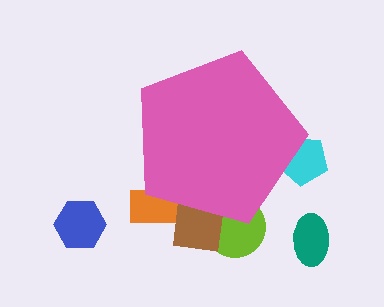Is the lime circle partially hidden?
Yes, the lime circle is partially hidden behind the pink pentagon.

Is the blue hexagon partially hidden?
No, the blue hexagon is fully visible.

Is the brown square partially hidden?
Yes, the brown square is partially hidden behind the pink pentagon.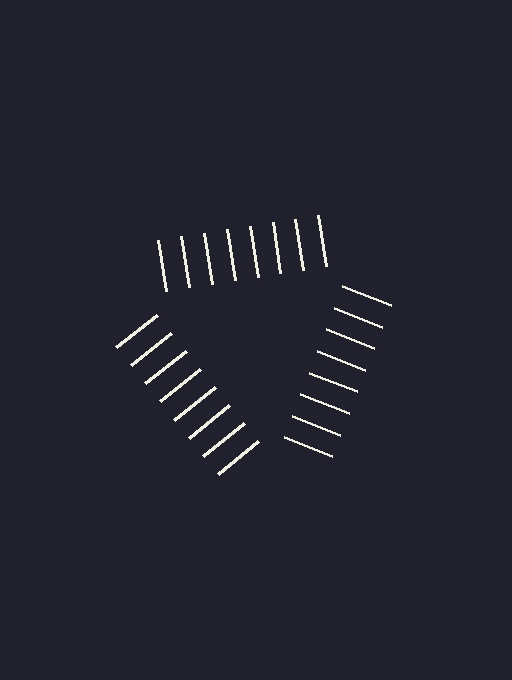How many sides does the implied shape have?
3 sides — the line-ends trace a triangle.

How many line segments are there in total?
24 — 8 along each of the 3 edges.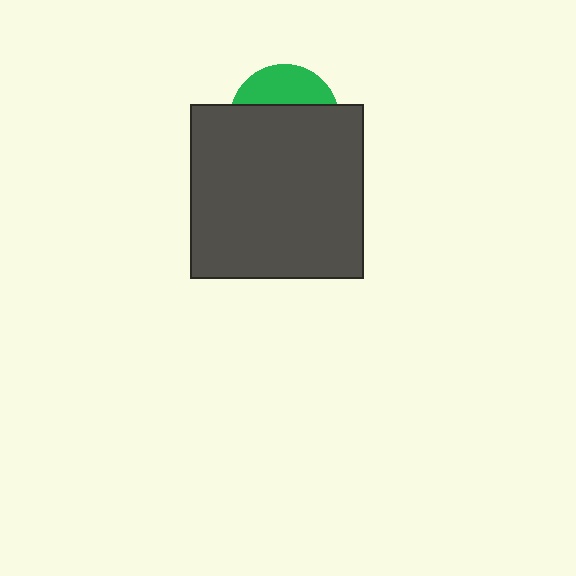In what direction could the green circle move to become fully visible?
The green circle could move up. That would shift it out from behind the dark gray rectangle entirely.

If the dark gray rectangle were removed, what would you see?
You would see the complete green circle.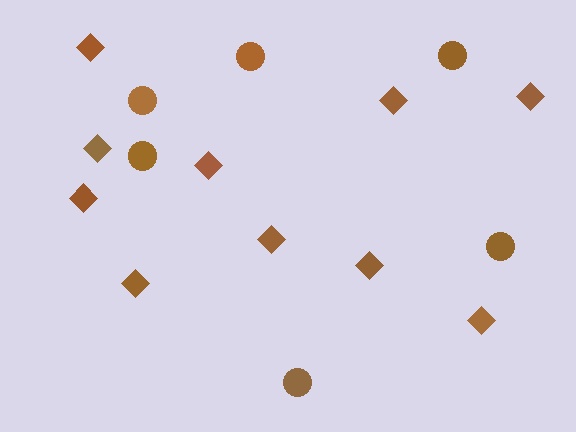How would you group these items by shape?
There are 2 groups: one group of diamonds (10) and one group of circles (6).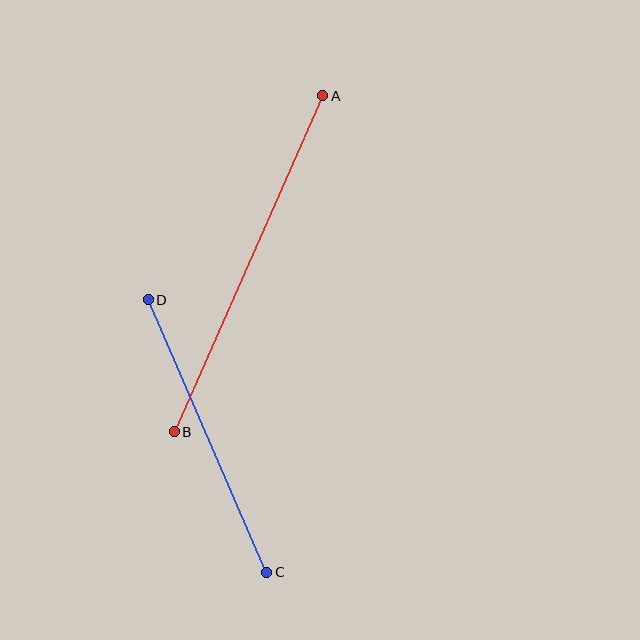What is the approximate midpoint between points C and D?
The midpoint is at approximately (207, 436) pixels.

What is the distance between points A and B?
The distance is approximately 367 pixels.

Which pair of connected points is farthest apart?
Points A and B are farthest apart.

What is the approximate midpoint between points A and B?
The midpoint is at approximately (249, 264) pixels.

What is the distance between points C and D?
The distance is approximately 297 pixels.